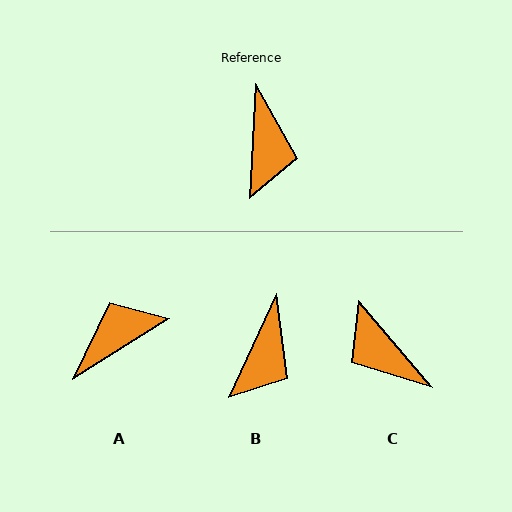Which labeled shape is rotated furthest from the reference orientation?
C, about 136 degrees away.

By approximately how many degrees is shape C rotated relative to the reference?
Approximately 136 degrees clockwise.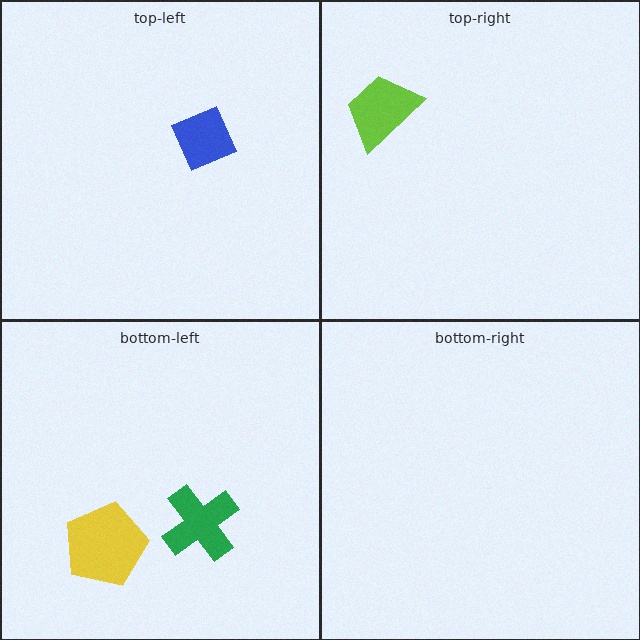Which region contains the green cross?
The bottom-left region.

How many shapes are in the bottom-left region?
2.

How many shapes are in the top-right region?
1.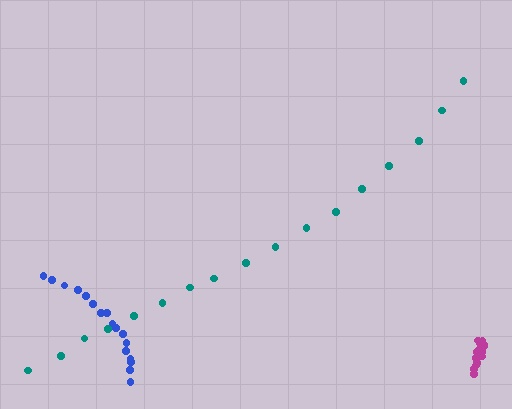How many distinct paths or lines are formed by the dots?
There are 3 distinct paths.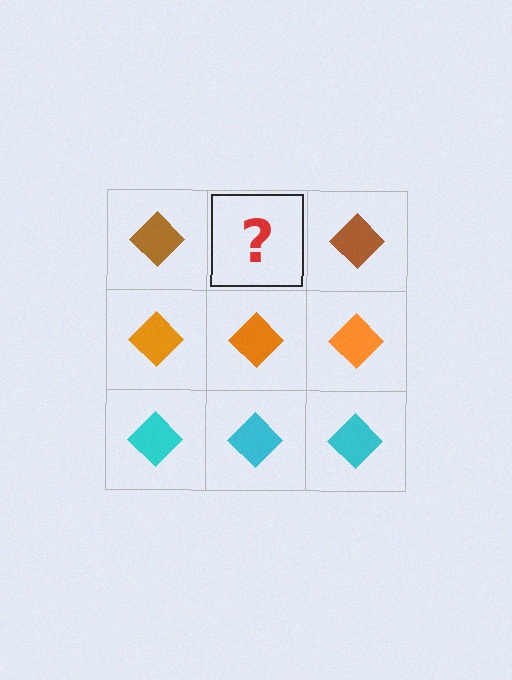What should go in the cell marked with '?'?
The missing cell should contain a brown diamond.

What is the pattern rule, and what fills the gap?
The rule is that each row has a consistent color. The gap should be filled with a brown diamond.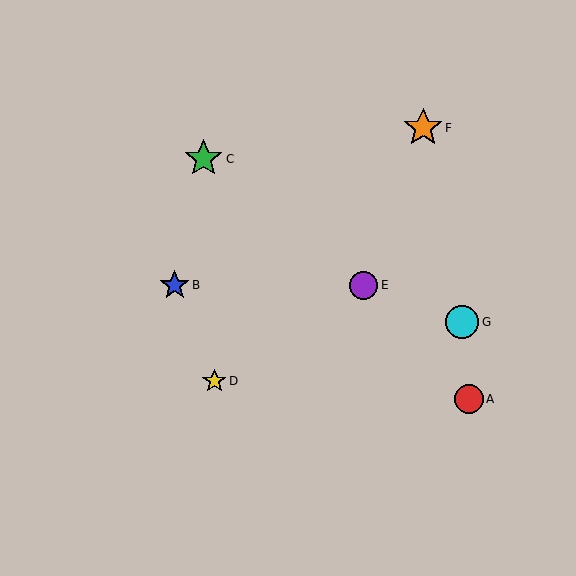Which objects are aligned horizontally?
Objects B, E are aligned horizontally.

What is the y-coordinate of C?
Object C is at y≈159.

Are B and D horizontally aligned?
No, B is at y≈285 and D is at y≈381.